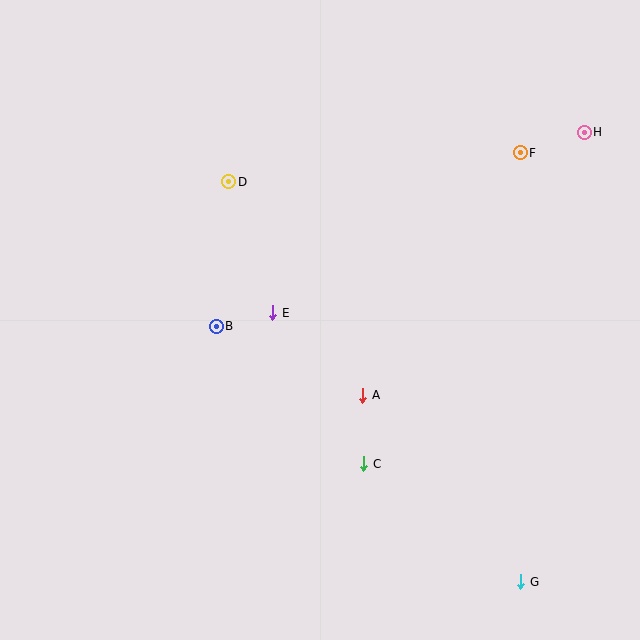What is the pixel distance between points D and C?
The distance between D and C is 313 pixels.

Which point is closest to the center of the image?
Point E at (273, 313) is closest to the center.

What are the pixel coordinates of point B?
Point B is at (216, 326).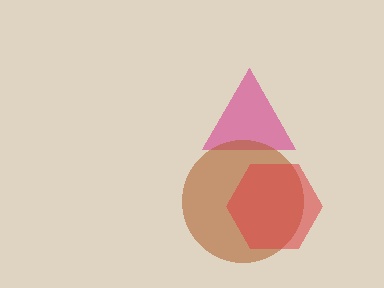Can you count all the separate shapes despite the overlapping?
Yes, there are 3 separate shapes.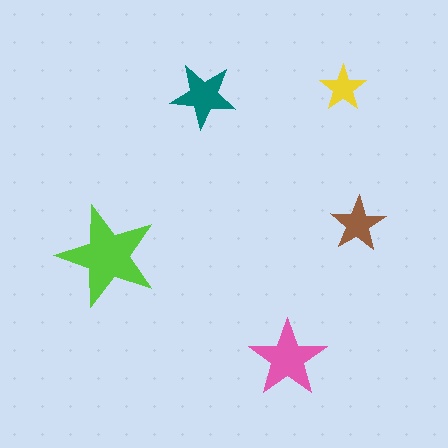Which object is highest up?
The yellow star is topmost.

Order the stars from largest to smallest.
the lime one, the pink one, the teal one, the brown one, the yellow one.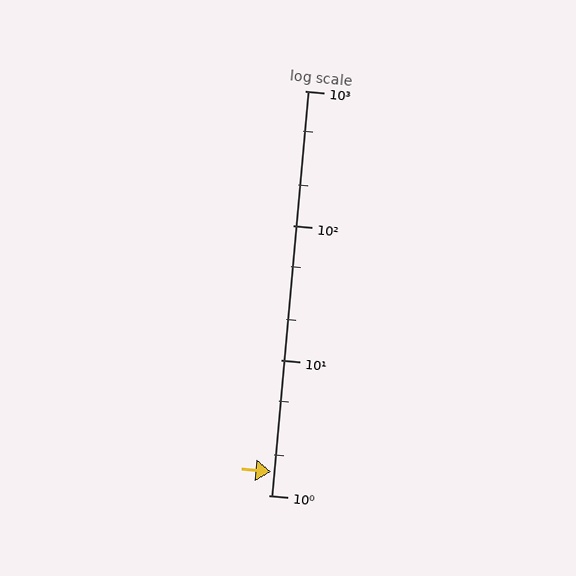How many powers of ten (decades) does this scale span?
The scale spans 3 decades, from 1 to 1000.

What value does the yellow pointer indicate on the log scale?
The pointer indicates approximately 1.5.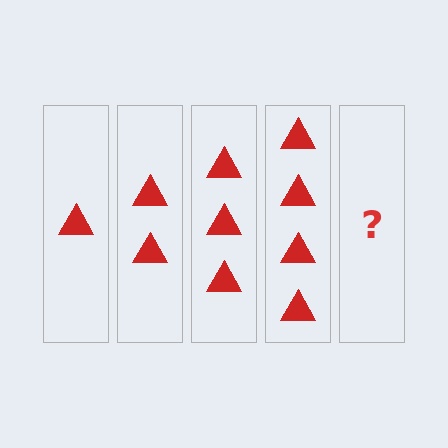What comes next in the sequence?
The next element should be 5 triangles.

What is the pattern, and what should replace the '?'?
The pattern is that each step adds one more triangle. The '?' should be 5 triangles.